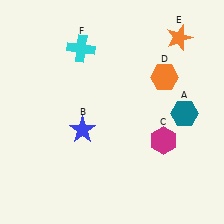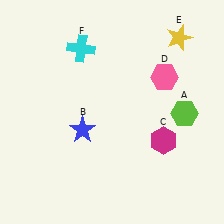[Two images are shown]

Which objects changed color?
A changed from teal to lime. D changed from orange to pink. E changed from orange to yellow.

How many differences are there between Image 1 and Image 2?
There are 3 differences between the two images.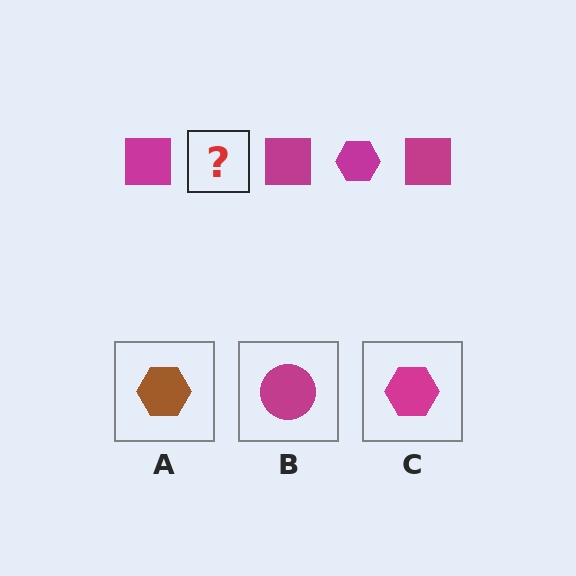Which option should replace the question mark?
Option C.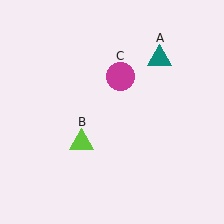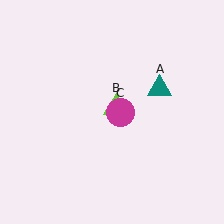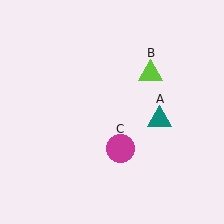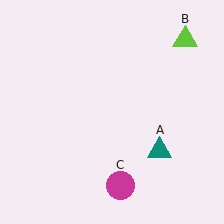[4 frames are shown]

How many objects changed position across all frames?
3 objects changed position: teal triangle (object A), lime triangle (object B), magenta circle (object C).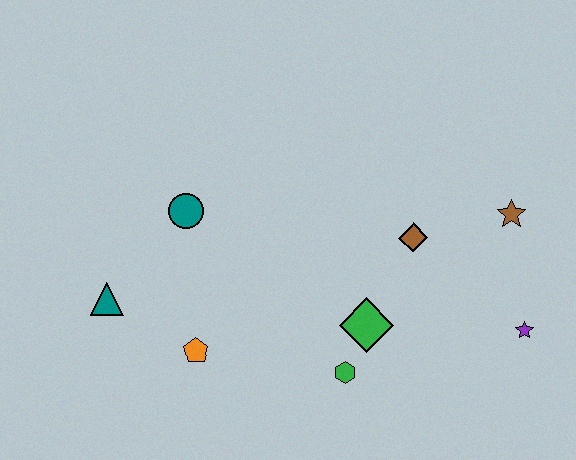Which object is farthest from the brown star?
The teal triangle is farthest from the brown star.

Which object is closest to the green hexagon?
The green diamond is closest to the green hexagon.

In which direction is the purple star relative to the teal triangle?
The purple star is to the right of the teal triangle.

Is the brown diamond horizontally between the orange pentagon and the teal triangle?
No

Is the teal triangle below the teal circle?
Yes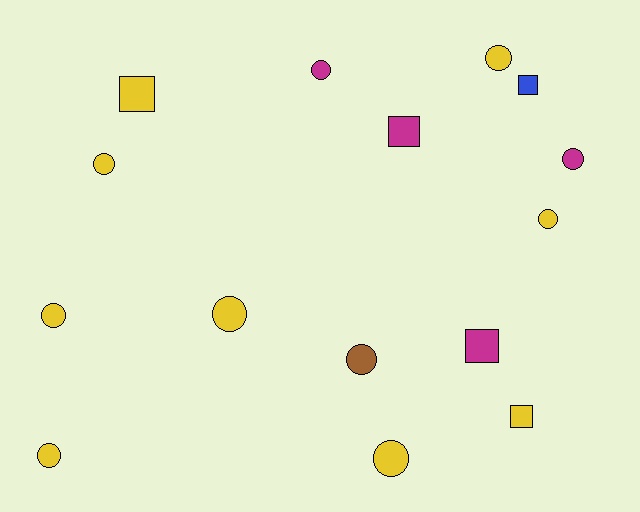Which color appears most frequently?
Yellow, with 9 objects.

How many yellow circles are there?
There are 7 yellow circles.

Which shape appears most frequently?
Circle, with 10 objects.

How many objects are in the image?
There are 15 objects.